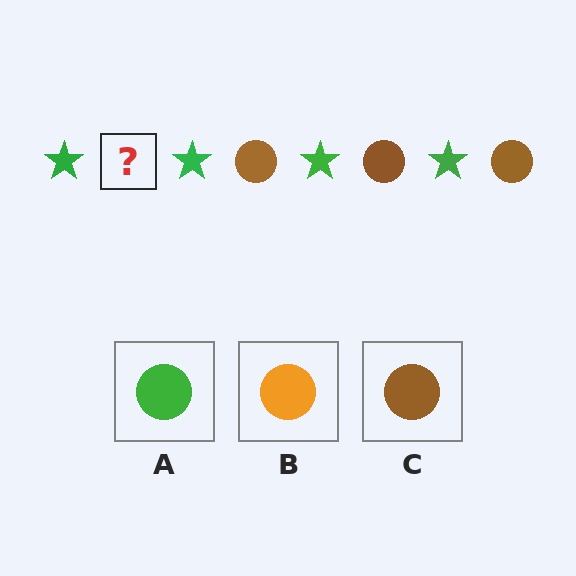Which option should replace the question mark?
Option C.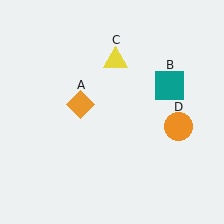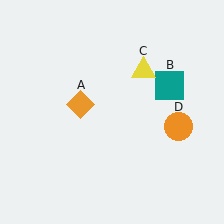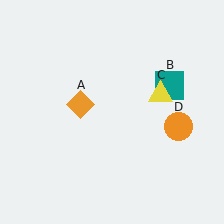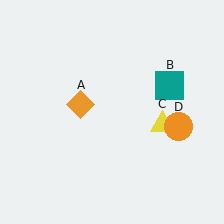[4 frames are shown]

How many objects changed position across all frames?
1 object changed position: yellow triangle (object C).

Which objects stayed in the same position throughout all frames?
Orange diamond (object A) and teal square (object B) and orange circle (object D) remained stationary.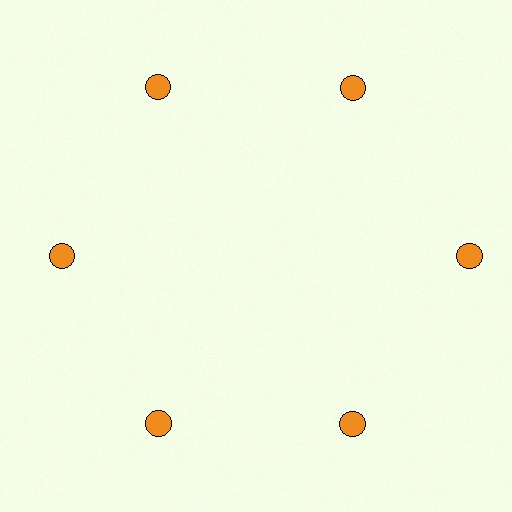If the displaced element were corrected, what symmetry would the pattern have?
It would have 6-fold rotational symmetry — the pattern would map onto itself every 60 degrees.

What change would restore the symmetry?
The symmetry would be restored by moving it inward, back onto the ring so that all 6 circles sit at equal angles and equal distance from the center.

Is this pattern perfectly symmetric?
No. The 6 orange circles are arranged in a ring, but one element near the 3 o'clock position is pushed outward from the center, breaking the 6-fold rotational symmetry.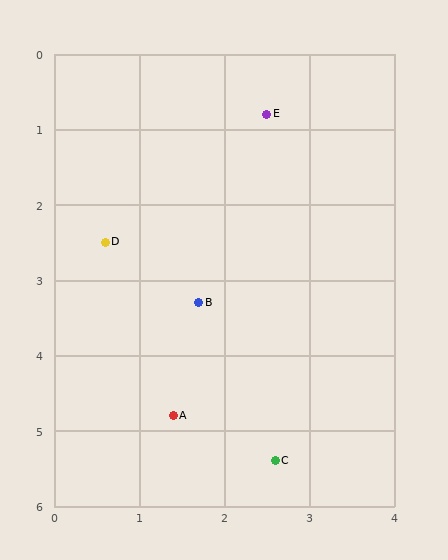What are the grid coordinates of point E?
Point E is at approximately (2.5, 0.8).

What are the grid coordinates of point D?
Point D is at approximately (0.6, 2.5).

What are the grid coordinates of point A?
Point A is at approximately (1.4, 4.8).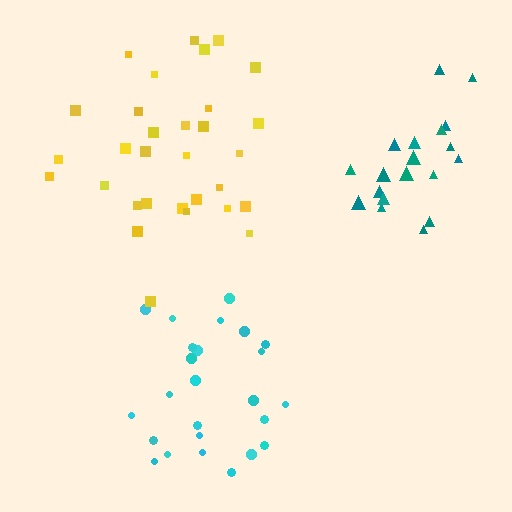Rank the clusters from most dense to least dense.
cyan, teal, yellow.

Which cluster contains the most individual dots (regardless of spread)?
Yellow (31).